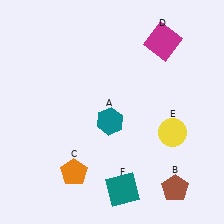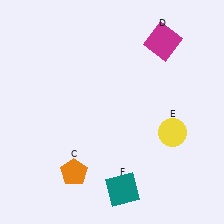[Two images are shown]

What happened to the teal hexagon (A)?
The teal hexagon (A) was removed in Image 2. It was in the bottom-left area of Image 1.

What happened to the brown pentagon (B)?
The brown pentagon (B) was removed in Image 2. It was in the bottom-right area of Image 1.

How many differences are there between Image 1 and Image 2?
There are 2 differences between the two images.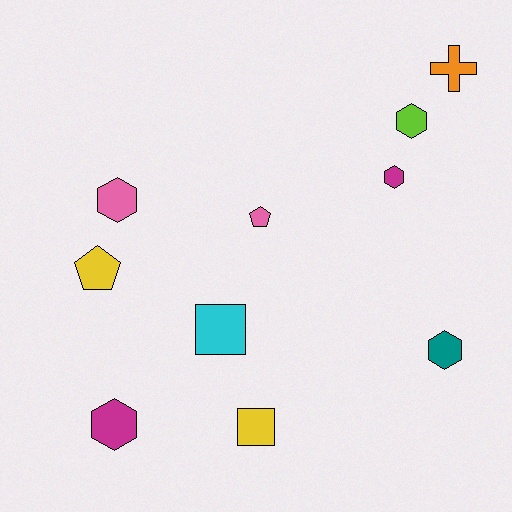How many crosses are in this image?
There is 1 cross.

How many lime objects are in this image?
There is 1 lime object.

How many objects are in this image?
There are 10 objects.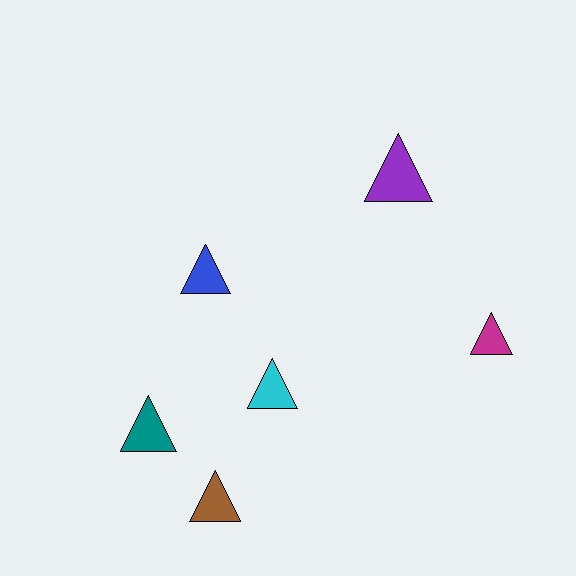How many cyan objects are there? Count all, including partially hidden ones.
There is 1 cyan object.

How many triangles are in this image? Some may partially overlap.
There are 6 triangles.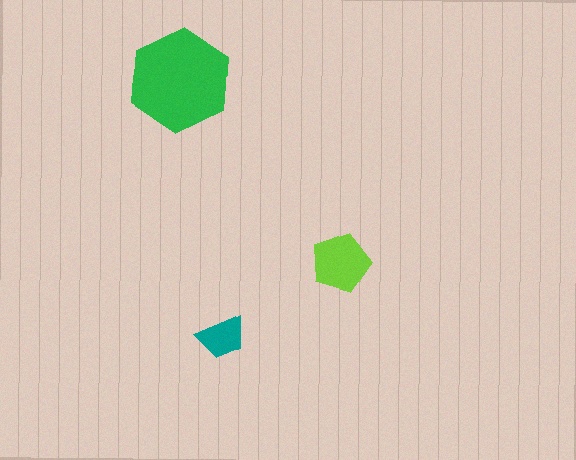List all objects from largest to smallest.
The green hexagon, the lime pentagon, the teal trapezoid.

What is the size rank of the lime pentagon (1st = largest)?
2nd.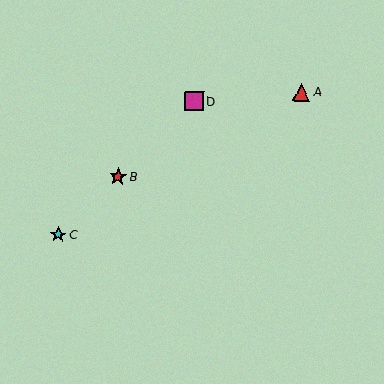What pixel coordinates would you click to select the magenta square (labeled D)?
Click at (194, 101) to select the magenta square D.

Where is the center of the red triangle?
The center of the red triangle is at (302, 92).